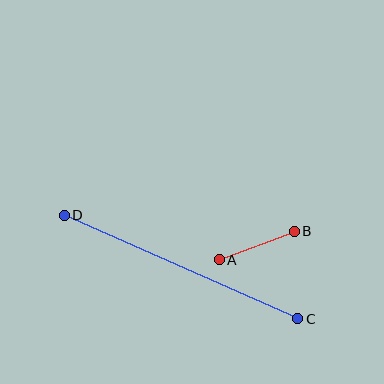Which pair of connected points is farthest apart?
Points C and D are farthest apart.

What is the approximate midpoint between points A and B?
The midpoint is at approximately (257, 245) pixels.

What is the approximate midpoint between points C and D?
The midpoint is at approximately (181, 267) pixels.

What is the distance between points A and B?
The distance is approximately 80 pixels.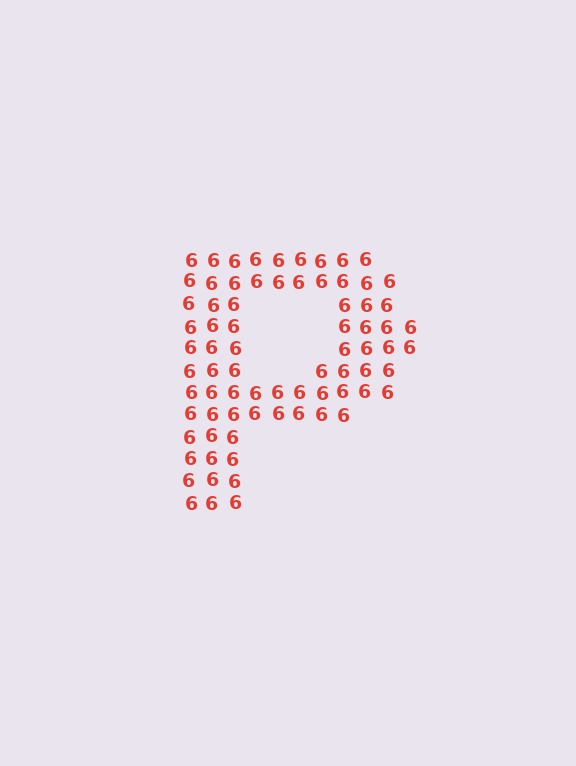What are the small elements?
The small elements are digit 6's.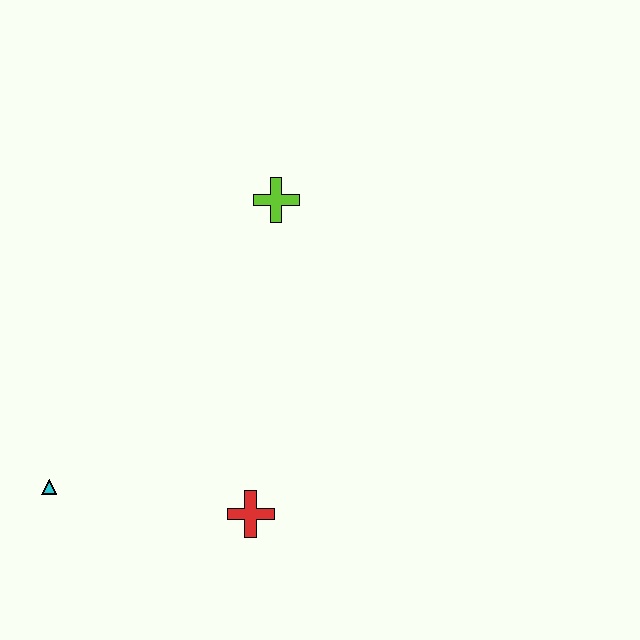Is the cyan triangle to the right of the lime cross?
No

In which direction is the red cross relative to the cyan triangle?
The red cross is to the right of the cyan triangle.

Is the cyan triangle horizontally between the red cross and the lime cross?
No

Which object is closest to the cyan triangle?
The red cross is closest to the cyan triangle.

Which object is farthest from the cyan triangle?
The lime cross is farthest from the cyan triangle.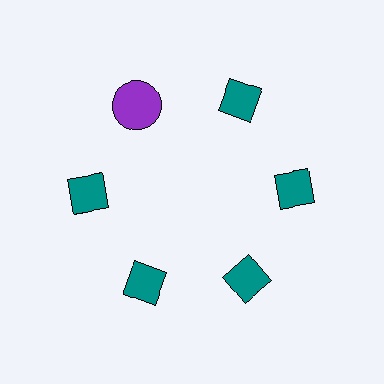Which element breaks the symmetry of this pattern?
The purple circle at roughly the 11 o'clock position breaks the symmetry. All other shapes are teal diamonds.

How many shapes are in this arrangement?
There are 6 shapes arranged in a ring pattern.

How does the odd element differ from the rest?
It differs in both color (purple instead of teal) and shape (circle instead of diamond).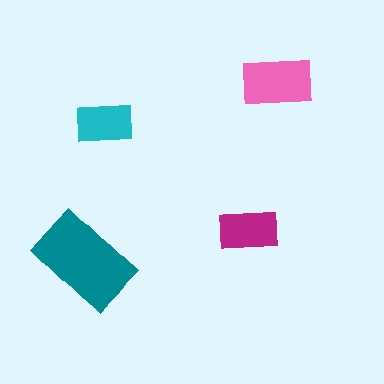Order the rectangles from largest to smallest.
the teal one, the pink one, the magenta one, the cyan one.